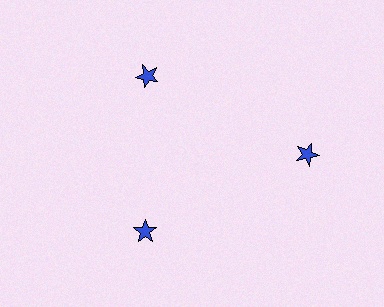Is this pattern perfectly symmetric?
No. The 3 blue stars are arranged in a ring, but one element near the 3 o'clock position is pushed outward from the center, breaking the 3-fold rotational symmetry.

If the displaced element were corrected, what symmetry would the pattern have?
It would have 3-fold rotational symmetry — the pattern would map onto itself every 120 degrees.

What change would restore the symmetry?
The symmetry would be restored by moving it inward, back onto the ring so that all 3 stars sit at equal angles and equal distance from the center.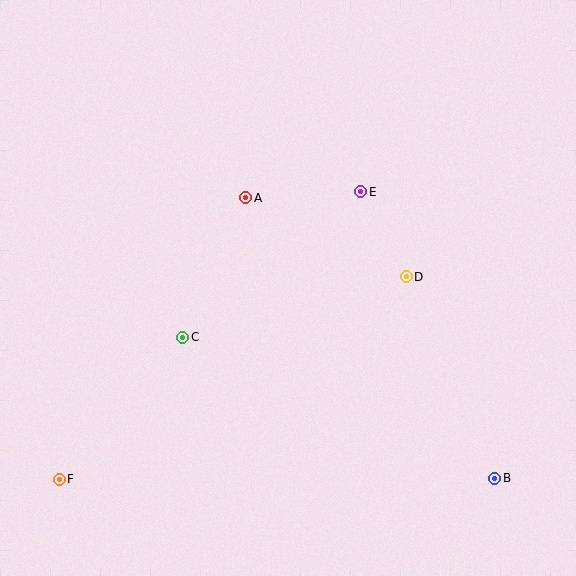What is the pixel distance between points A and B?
The distance between A and B is 375 pixels.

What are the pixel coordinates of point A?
Point A is at (246, 198).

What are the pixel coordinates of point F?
Point F is at (59, 479).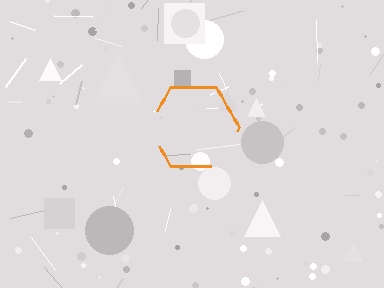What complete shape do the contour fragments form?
The contour fragments form a hexagon.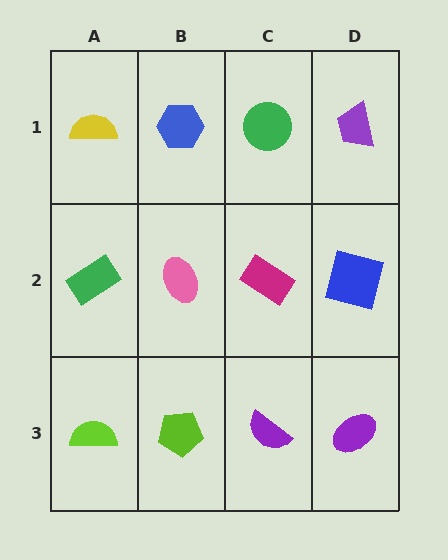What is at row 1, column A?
A yellow semicircle.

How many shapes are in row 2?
4 shapes.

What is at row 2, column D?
A blue square.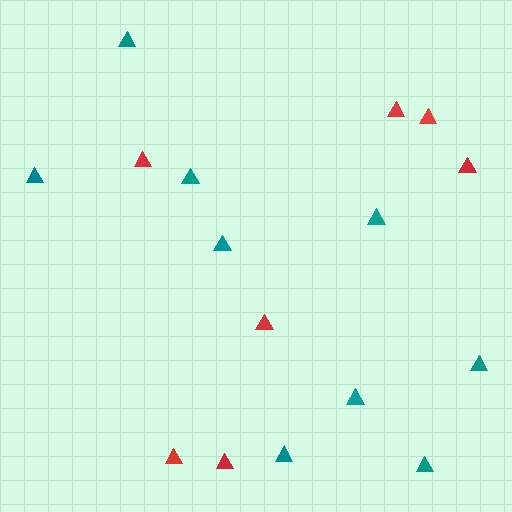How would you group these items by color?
There are 2 groups: one group of teal triangles (9) and one group of red triangles (7).